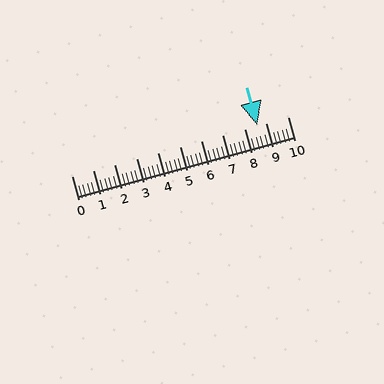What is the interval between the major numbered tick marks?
The major tick marks are spaced 1 units apart.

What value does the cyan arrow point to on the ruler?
The cyan arrow points to approximately 8.6.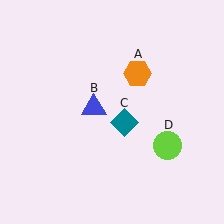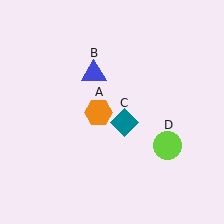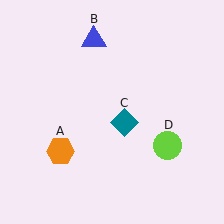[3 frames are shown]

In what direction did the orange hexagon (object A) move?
The orange hexagon (object A) moved down and to the left.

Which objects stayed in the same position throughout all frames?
Teal diamond (object C) and lime circle (object D) remained stationary.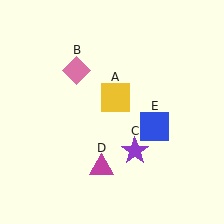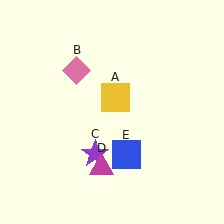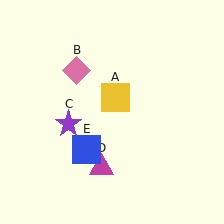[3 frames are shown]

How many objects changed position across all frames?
2 objects changed position: purple star (object C), blue square (object E).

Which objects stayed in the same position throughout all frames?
Yellow square (object A) and pink diamond (object B) and magenta triangle (object D) remained stationary.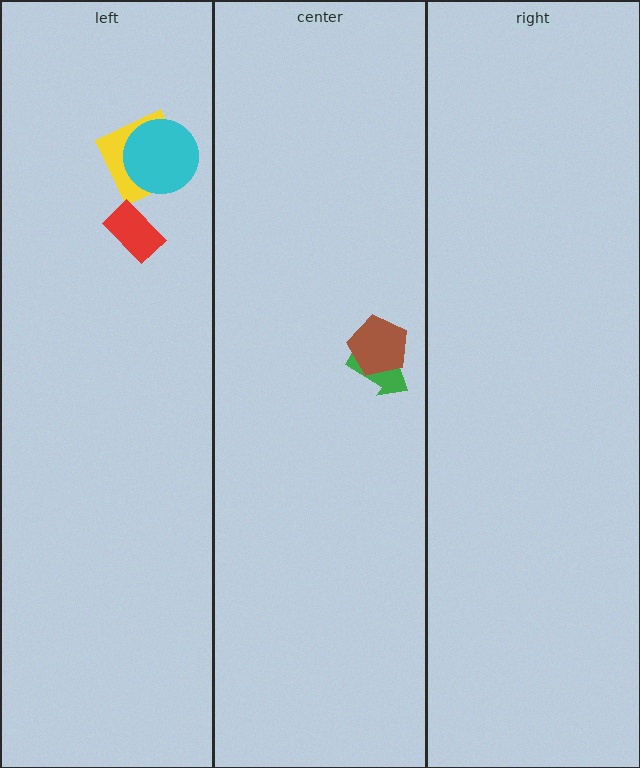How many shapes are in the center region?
2.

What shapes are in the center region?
The green arrow, the brown pentagon.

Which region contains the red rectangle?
The left region.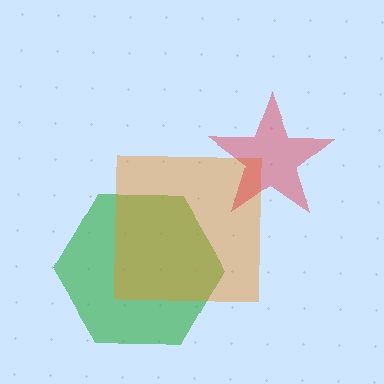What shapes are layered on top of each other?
The layered shapes are: a green hexagon, an orange square, a red star.